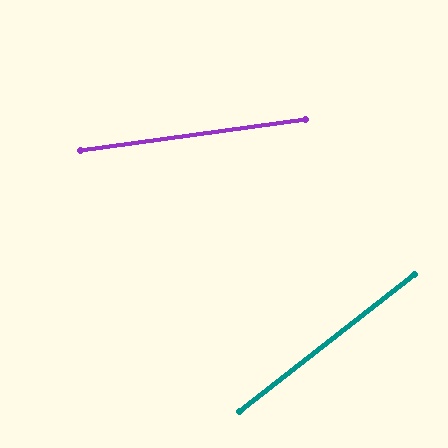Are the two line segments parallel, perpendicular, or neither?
Neither parallel nor perpendicular — they differ by about 30°.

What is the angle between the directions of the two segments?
Approximately 30 degrees.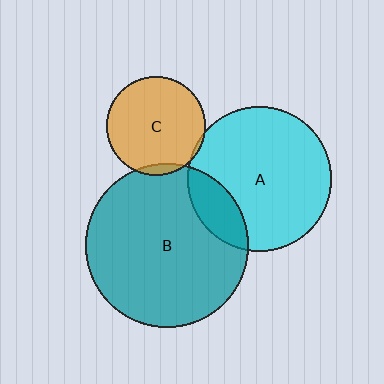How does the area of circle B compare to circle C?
Approximately 2.7 times.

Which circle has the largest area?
Circle B (teal).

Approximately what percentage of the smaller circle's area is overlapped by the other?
Approximately 15%.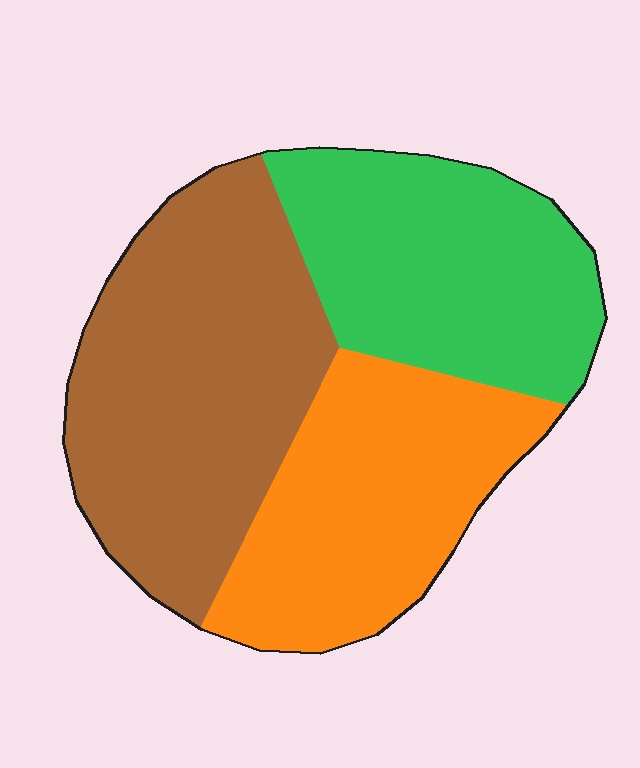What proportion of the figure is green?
Green covers around 30% of the figure.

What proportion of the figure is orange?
Orange covers 30% of the figure.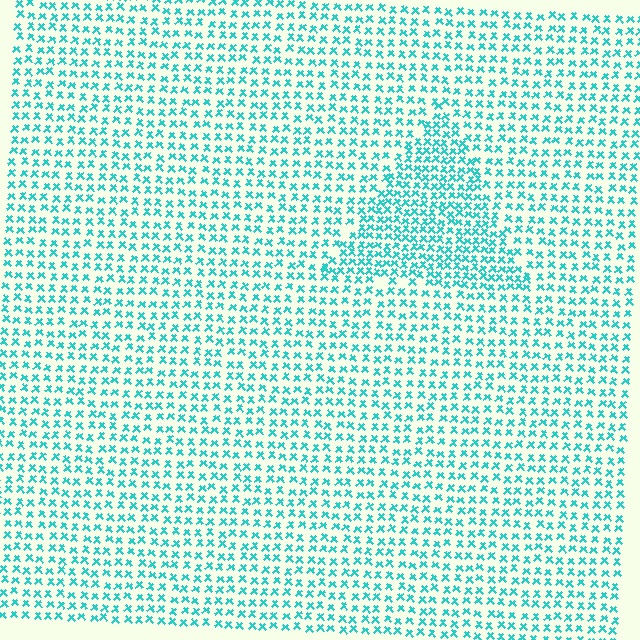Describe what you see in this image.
The image contains small cyan elements arranged at two different densities. A triangle-shaped region is visible where the elements are more densely packed than the surrounding area.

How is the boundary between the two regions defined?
The boundary is defined by a change in element density (approximately 1.6x ratio). All elements are the same color, size, and shape.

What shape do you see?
I see a triangle.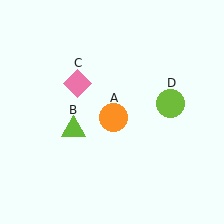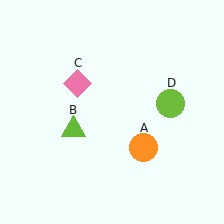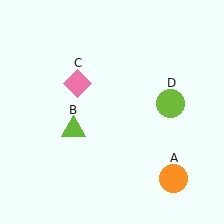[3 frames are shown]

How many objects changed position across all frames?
1 object changed position: orange circle (object A).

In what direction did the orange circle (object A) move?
The orange circle (object A) moved down and to the right.